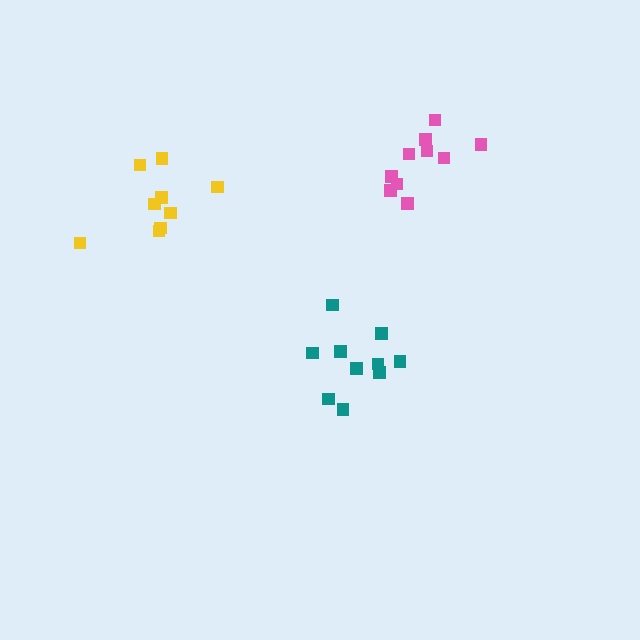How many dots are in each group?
Group 1: 9 dots, Group 2: 10 dots, Group 3: 10 dots (29 total).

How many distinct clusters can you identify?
There are 3 distinct clusters.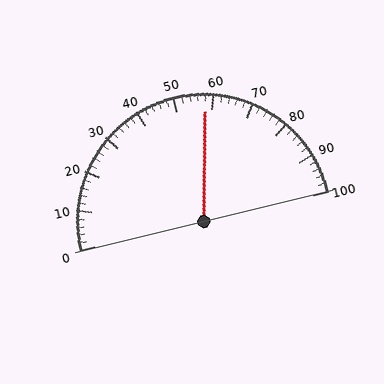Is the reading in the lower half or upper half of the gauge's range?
The reading is in the upper half of the range (0 to 100).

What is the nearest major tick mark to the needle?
The nearest major tick mark is 60.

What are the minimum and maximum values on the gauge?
The gauge ranges from 0 to 100.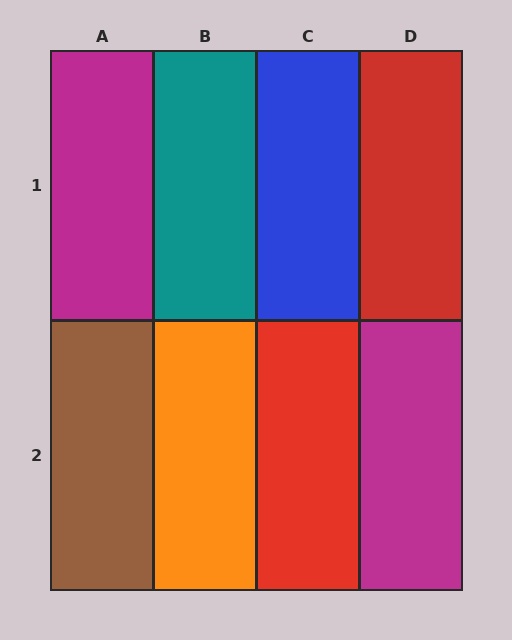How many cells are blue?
1 cell is blue.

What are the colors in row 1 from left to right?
Magenta, teal, blue, red.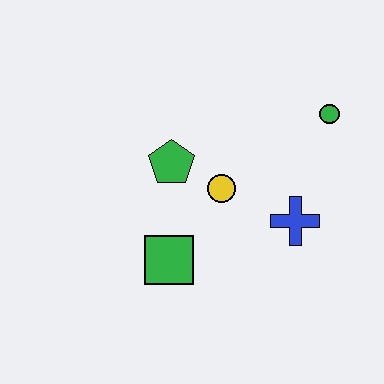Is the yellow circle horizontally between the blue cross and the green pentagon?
Yes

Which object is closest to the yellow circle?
The green pentagon is closest to the yellow circle.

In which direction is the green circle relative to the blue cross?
The green circle is above the blue cross.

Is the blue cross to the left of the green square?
No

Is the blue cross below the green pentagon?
Yes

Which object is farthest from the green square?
The green circle is farthest from the green square.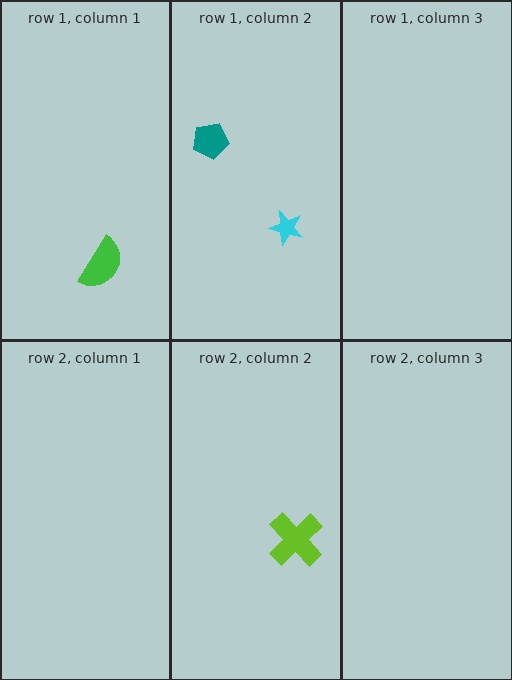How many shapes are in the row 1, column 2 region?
2.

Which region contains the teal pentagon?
The row 1, column 2 region.